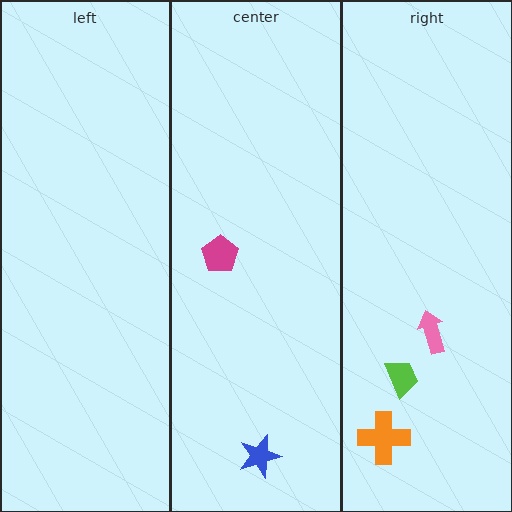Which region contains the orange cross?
The right region.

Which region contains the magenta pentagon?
The center region.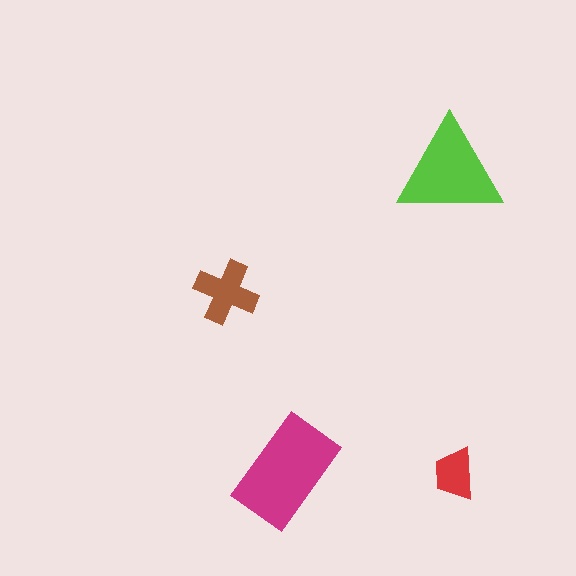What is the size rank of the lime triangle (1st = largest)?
2nd.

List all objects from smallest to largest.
The red trapezoid, the brown cross, the lime triangle, the magenta rectangle.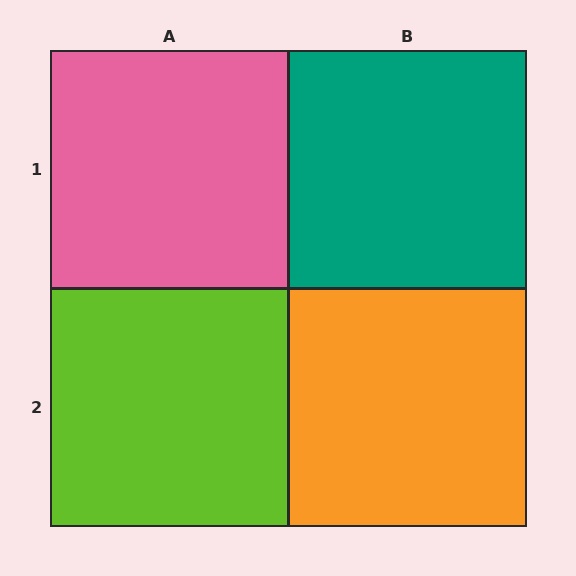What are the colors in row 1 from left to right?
Pink, teal.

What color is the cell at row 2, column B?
Orange.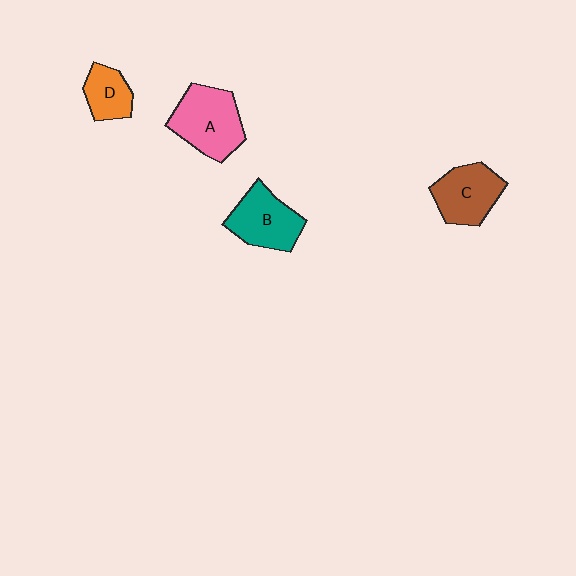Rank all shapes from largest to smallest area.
From largest to smallest: A (pink), B (teal), C (brown), D (orange).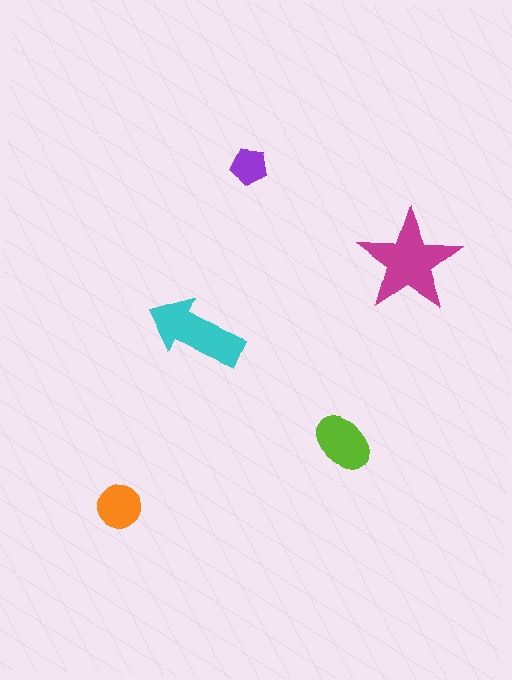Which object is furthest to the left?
The orange circle is leftmost.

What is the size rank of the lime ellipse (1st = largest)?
3rd.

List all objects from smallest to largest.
The purple pentagon, the orange circle, the lime ellipse, the cyan arrow, the magenta star.